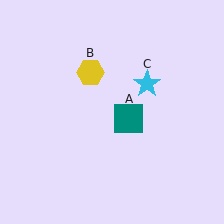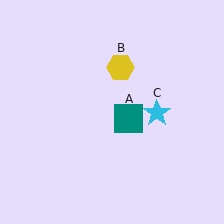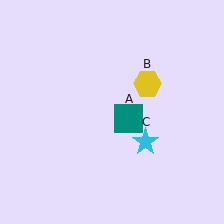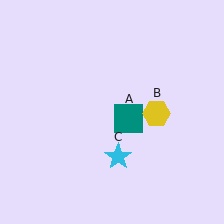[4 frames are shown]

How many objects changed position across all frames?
2 objects changed position: yellow hexagon (object B), cyan star (object C).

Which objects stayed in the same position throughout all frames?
Teal square (object A) remained stationary.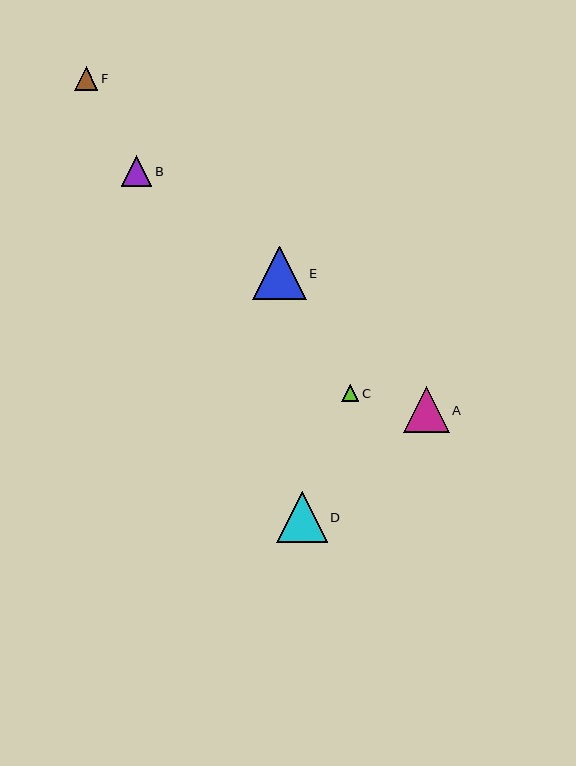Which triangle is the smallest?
Triangle C is the smallest with a size of approximately 17 pixels.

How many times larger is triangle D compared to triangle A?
Triangle D is approximately 1.1 times the size of triangle A.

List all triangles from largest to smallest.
From largest to smallest: E, D, A, B, F, C.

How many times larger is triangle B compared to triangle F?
Triangle B is approximately 1.3 times the size of triangle F.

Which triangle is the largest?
Triangle E is the largest with a size of approximately 53 pixels.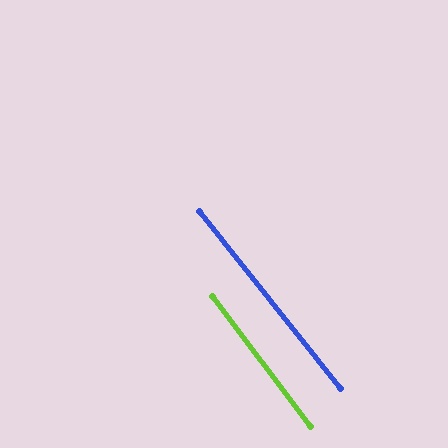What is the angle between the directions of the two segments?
Approximately 2 degrees.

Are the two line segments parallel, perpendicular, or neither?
Parallel — their directions differ by only 1.6°.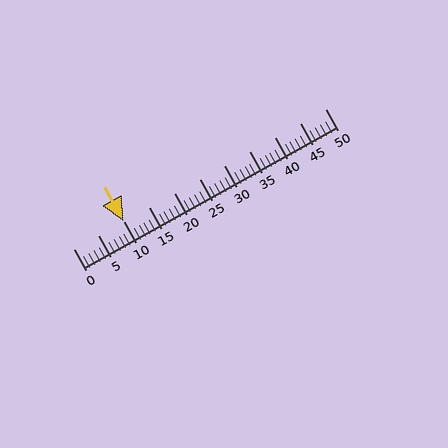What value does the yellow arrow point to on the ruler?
The yellow arrow points to approximately 10.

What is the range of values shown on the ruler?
The ruler shows values from 0 to 50.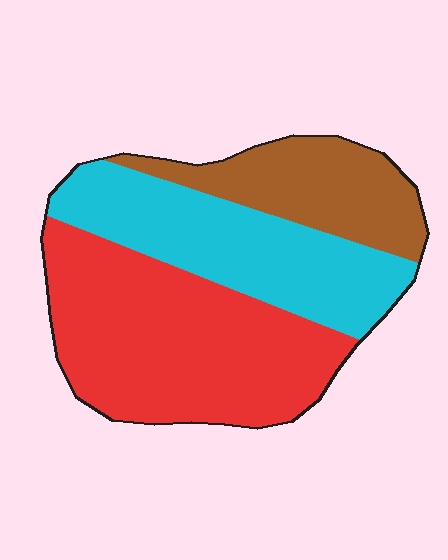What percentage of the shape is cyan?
Cyan covers about 30% of the shape.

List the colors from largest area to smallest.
From largest to smallest: red, cyan, brown.